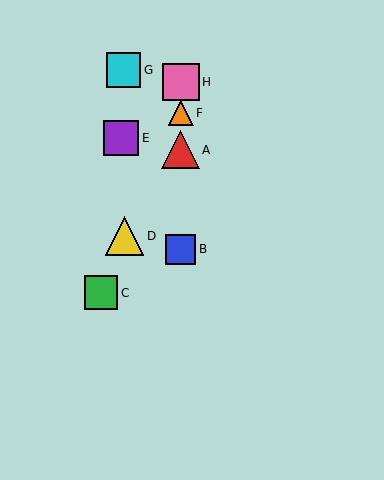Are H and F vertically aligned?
Yes, both are at x≈181.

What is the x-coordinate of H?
Object H is at x≈181.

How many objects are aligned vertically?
4 objects (A, B, F, H) are aligned vertically.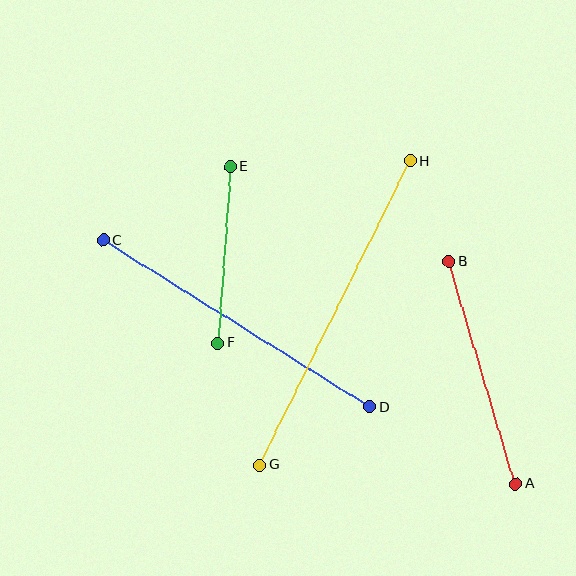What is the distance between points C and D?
The distance is approximately 314 pixels.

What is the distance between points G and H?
The distance is approximately 339 pixels.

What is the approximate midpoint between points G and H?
The midpoint is at approximately (335, 313) pixels.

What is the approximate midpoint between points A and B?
The midpoint is at approximately (483, 373) pixels.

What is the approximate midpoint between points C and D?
The midpoint is at approximately (236, 323) pixels.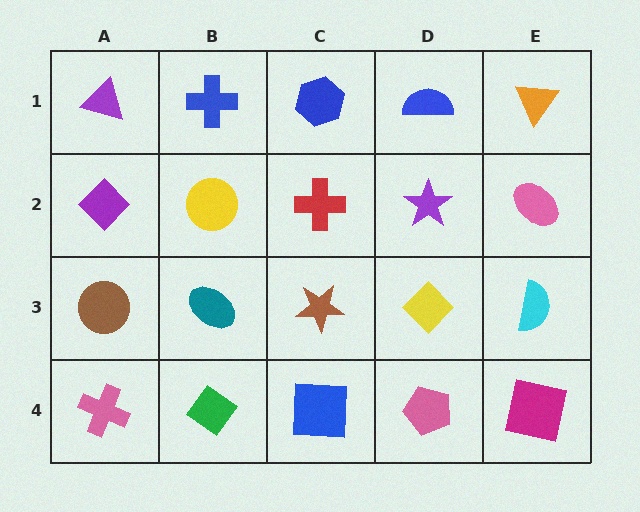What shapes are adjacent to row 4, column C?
A brown star (row 3, column C), a green diamond (row 4, column B), a pink pentagon (row 4, column D).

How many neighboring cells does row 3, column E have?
3.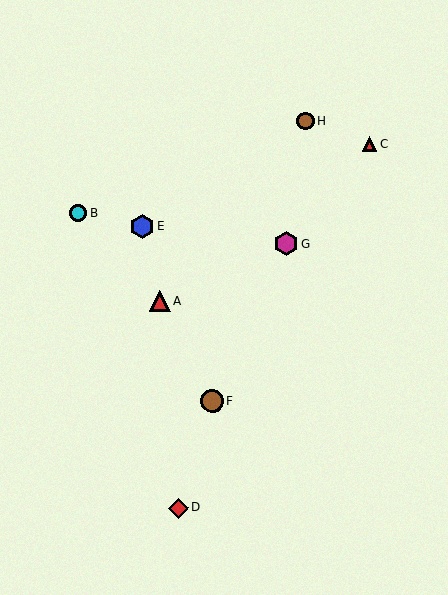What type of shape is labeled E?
Shape E is a blue hexagon.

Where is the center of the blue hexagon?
The center of the blue hexagon is at (142, 226).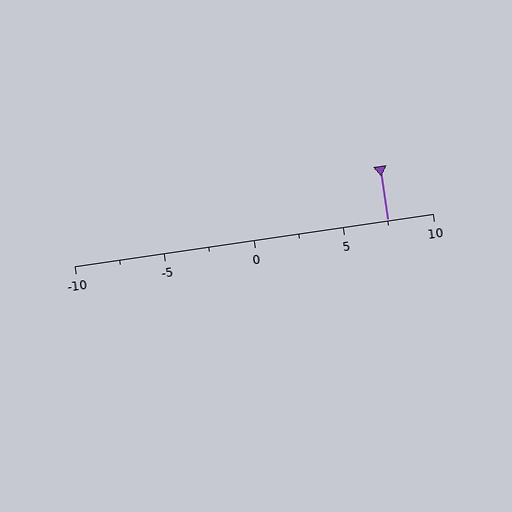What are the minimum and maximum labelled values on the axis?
The axis runs from -10 to 10.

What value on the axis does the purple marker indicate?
The marker indicates approximately 7.5.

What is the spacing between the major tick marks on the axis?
The major ticks are spaced 5 apart.